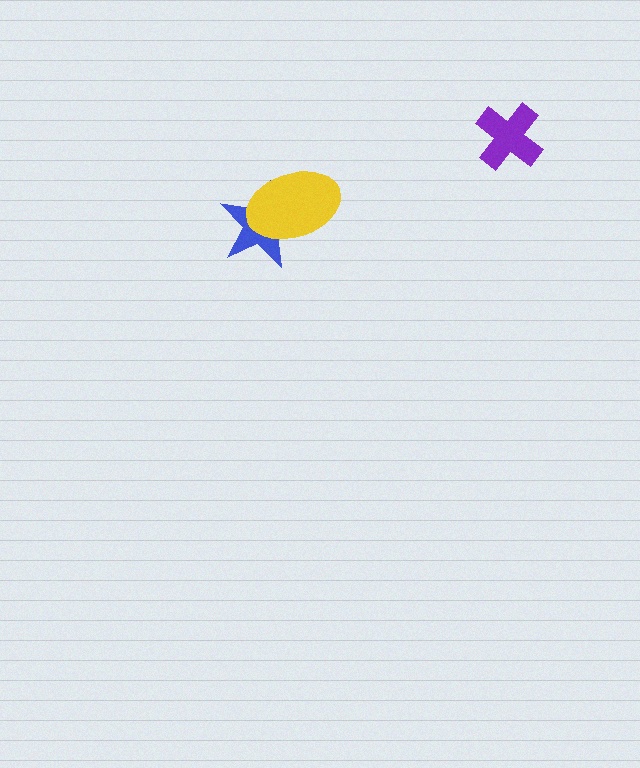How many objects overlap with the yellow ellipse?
1 object overlaps with the yellow ellipse.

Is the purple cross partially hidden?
No, no other shape covers it.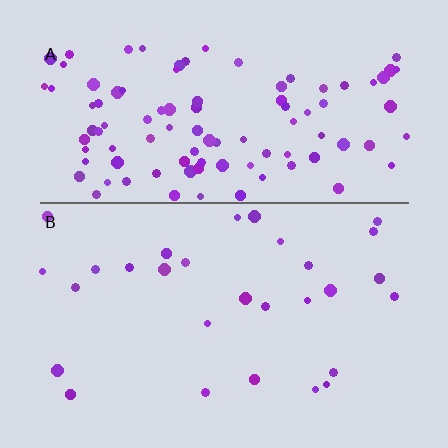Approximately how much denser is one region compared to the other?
Approximately 3.5× — region A over region B.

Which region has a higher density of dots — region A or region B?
A (the top).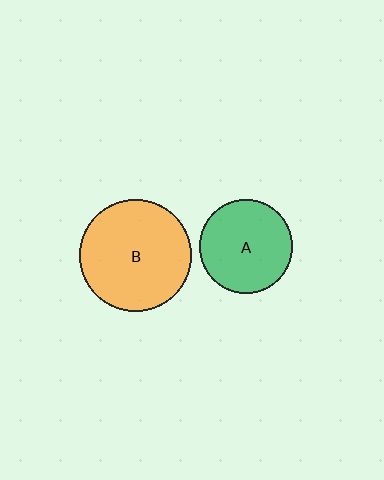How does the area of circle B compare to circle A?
Approximately 1.4 times.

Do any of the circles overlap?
No, none of the circles overlap.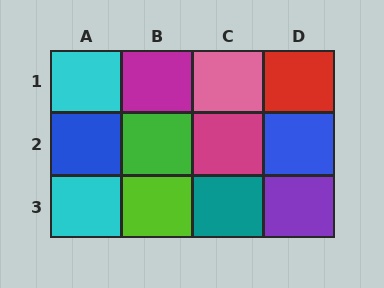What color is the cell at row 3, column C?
Teal.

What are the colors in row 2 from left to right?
Blue, green, magenta, blue.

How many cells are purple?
1 cell is purple.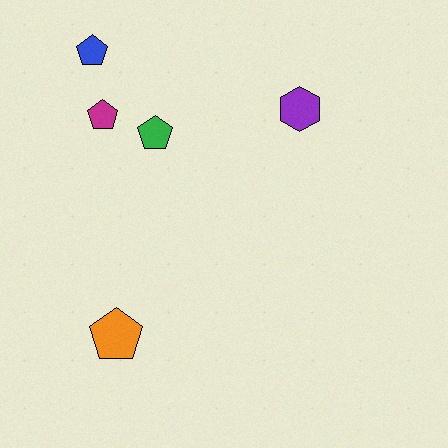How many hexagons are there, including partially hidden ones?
There is 1 hexagon.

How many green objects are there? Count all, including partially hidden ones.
There is 1 green object.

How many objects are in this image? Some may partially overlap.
There are 5 objects.